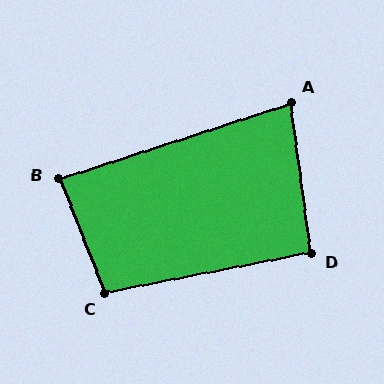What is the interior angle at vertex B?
Approximately 86 degrees (approximately right).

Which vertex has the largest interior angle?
C, at approximately 101 degrees.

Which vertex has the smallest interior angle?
A, at approximately 79 degrees.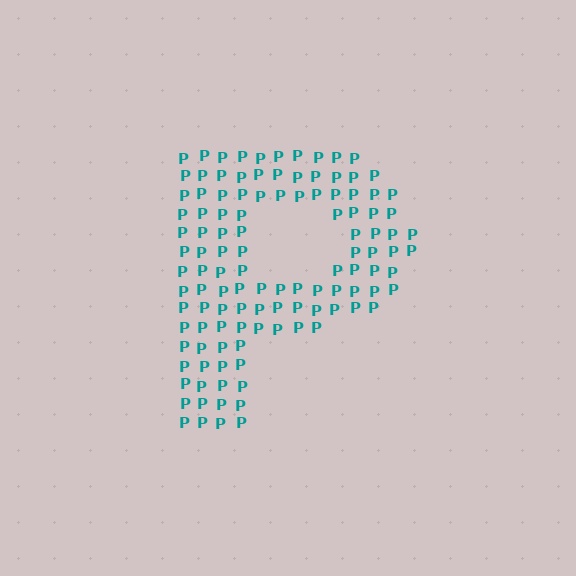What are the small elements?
The small elements are letter P's.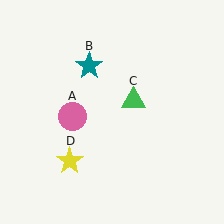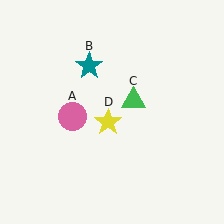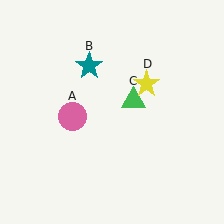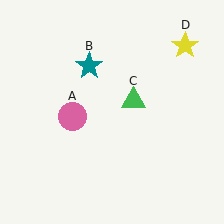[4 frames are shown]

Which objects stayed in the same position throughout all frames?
Pink circle (object A) and teal star (object B) and green triangle (object C) remained stationary.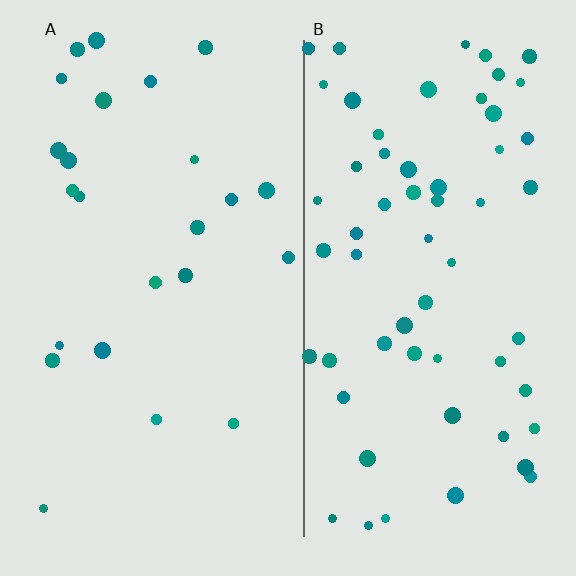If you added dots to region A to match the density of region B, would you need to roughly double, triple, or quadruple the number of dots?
Approximately triple.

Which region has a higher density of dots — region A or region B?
B (the right).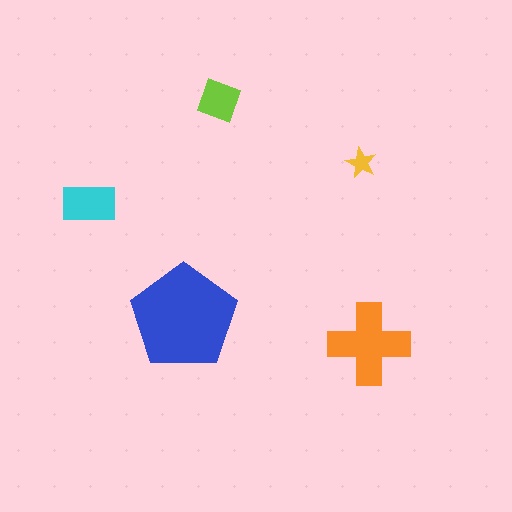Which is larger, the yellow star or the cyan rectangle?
The cyan rectangle.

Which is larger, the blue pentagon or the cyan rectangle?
The blue pentagon.